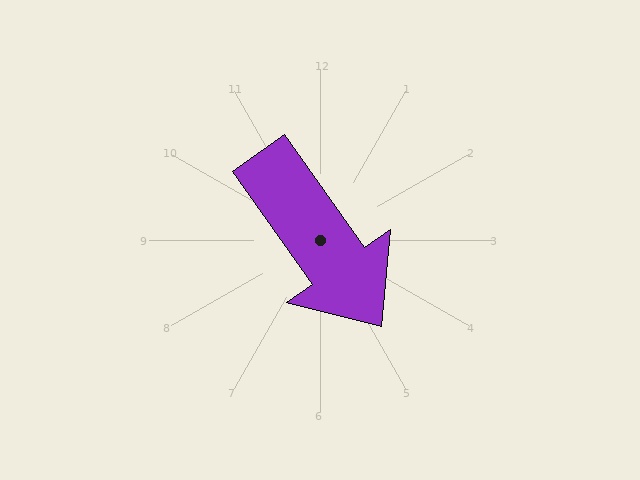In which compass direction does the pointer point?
Southeast.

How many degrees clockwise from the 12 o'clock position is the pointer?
Approximately 145 degrees.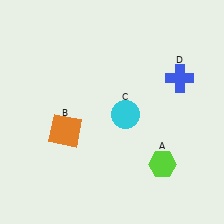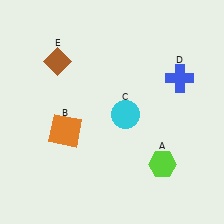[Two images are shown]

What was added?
A brown diamond (E) was added in Image 2.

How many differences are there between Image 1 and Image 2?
There is 1 difference between the two images.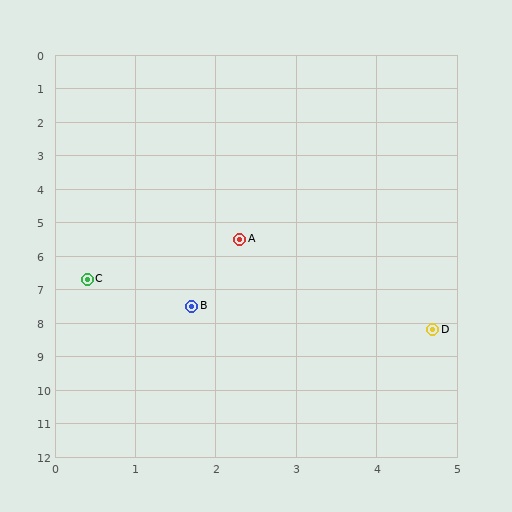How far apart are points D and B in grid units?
Points D and B are about 3.1 grid units apart.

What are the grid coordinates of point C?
Point C is at approximately (0.4, 6.7).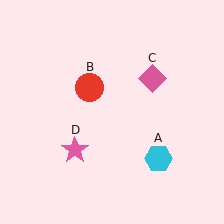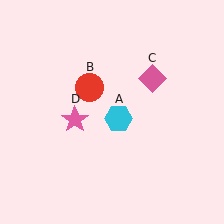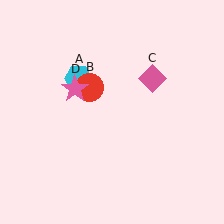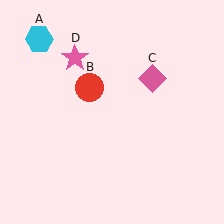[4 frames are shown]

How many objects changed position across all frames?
2 objects changed position: cyan hexagon (object A), pink star (object D).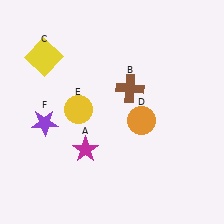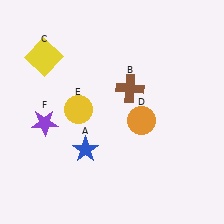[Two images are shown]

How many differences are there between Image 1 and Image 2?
There is 1 difference between the two images.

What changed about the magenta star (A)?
In Image 1, A is magenta. In Image 2, it changed to blue.